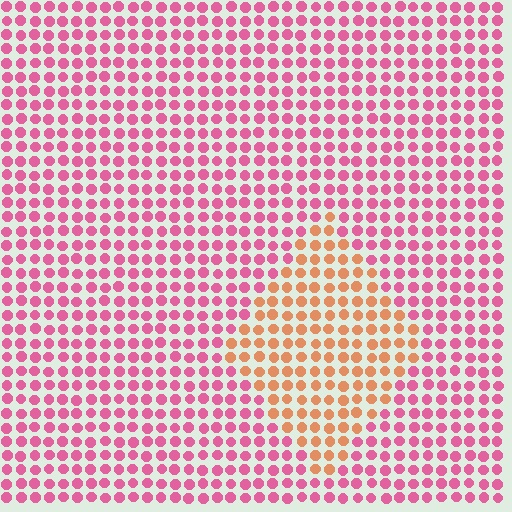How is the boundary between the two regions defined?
The boundary is defined purely by a slight shift in hue (about 49 degrees). Spacing, size, and orientation are identical on both sides.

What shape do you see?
I see a diamond.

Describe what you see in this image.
The image is filled with small pink elements in a uniform arrangement. A diamond-shaped region is visible where the elements are tinted to a slightly different hue, forming a subtle color boundary.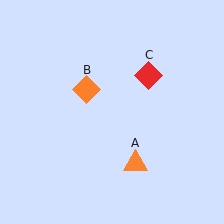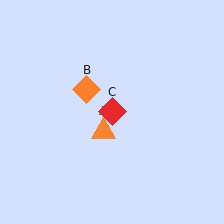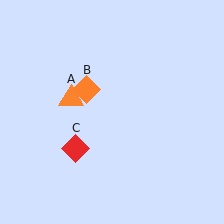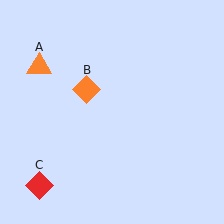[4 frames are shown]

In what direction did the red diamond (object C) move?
The red diamond (object C) moved down and to the left.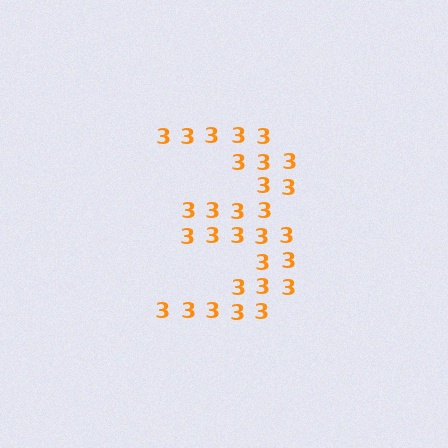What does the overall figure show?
The overall figure shows the digit 3.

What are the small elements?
The small elements are digit 3's.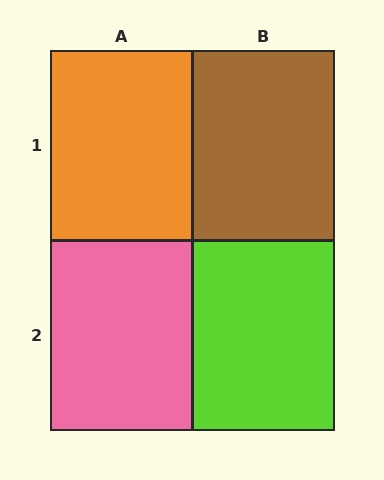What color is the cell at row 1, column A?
Orange.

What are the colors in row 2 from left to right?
Pink, lime.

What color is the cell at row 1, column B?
Brown.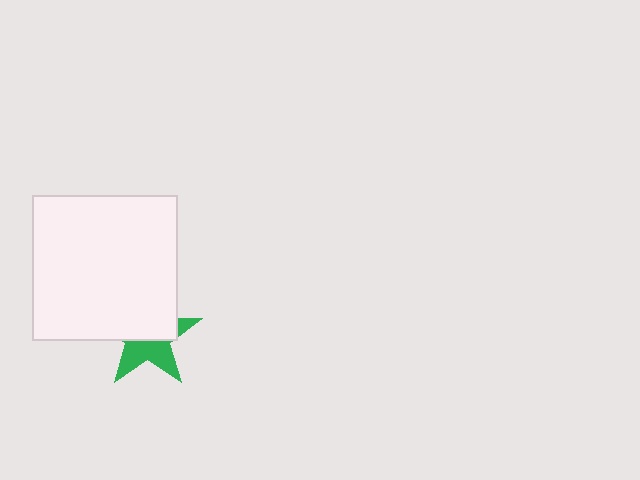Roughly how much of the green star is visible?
About half of it is visible (roughly 45%).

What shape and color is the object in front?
The object in front is a white square.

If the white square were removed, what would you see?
You would see the complete green star.